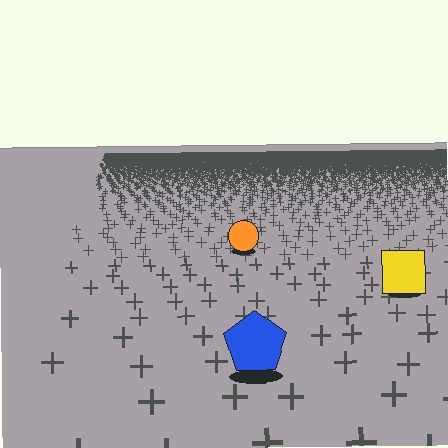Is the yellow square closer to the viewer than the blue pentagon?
No. The blue pentagon is closer — you can tell from the texture gradient: the ground texture is coarser near it.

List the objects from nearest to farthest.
From nearest to farthest: the blue pentagon, the yellow square, the orange circle.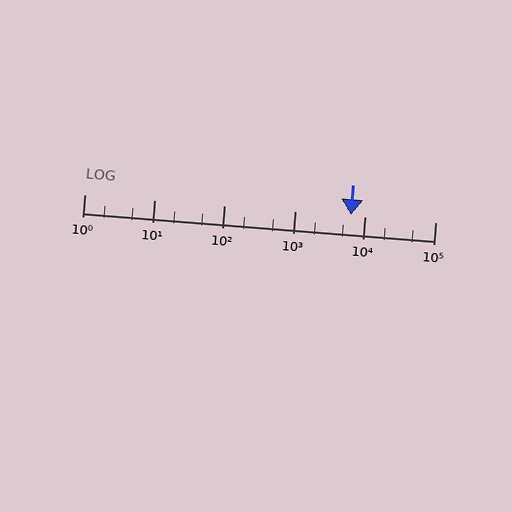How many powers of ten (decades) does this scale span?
The scale spans 5 decades, from 1 to 100000.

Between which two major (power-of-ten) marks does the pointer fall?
The pointer is between 1000 and 10000.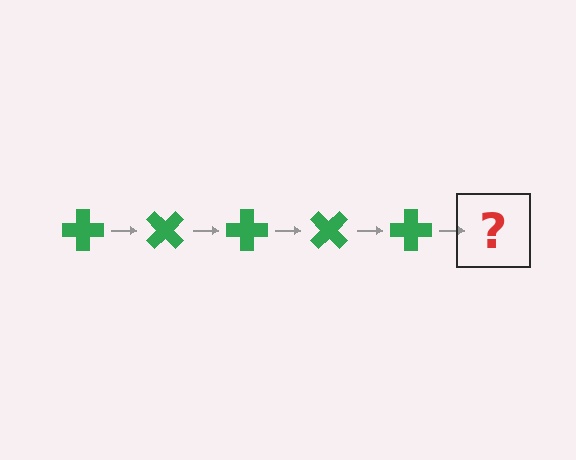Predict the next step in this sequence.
The next step is a green cross rotated 225 degrees.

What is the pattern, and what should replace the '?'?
The pattern is that the cross rotates 45 degrees each step. The '?' should be a green cross rotated 225 degrees.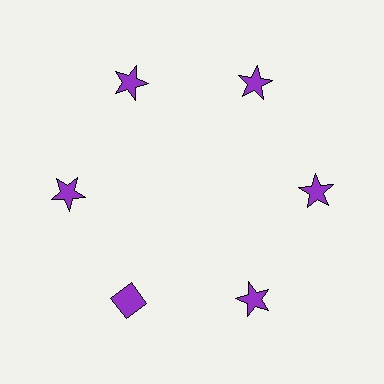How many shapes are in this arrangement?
There are 6 shapes arranged in a ring pattern.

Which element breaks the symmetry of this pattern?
The purple diamond at roughly the 7 o'clock position breaks the symmetry. All other shapes are purple stars.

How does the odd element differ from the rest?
It has a different shape: diamond instead of star.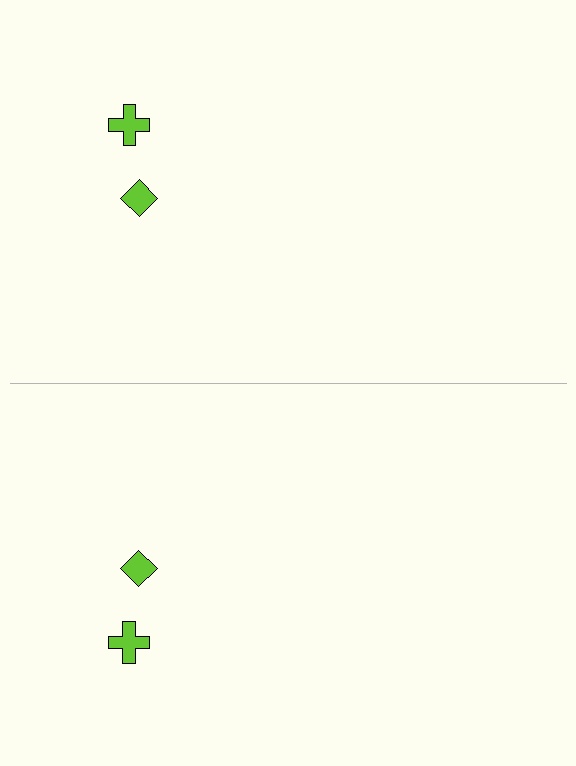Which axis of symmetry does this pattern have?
The pattern has a horizontal axis of symmetry running through the center of the image.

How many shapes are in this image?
There are 4 shapes in this image.